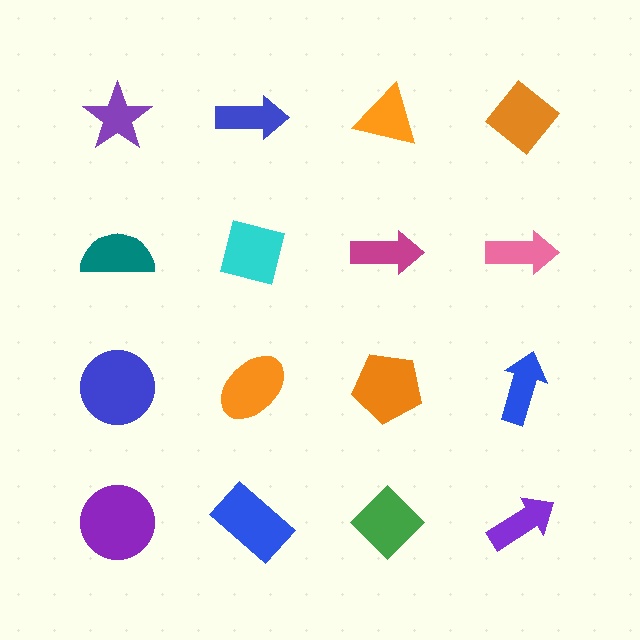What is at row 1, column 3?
An orange triangle.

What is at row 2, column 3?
A magenta arrow.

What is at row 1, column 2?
A blue arrow.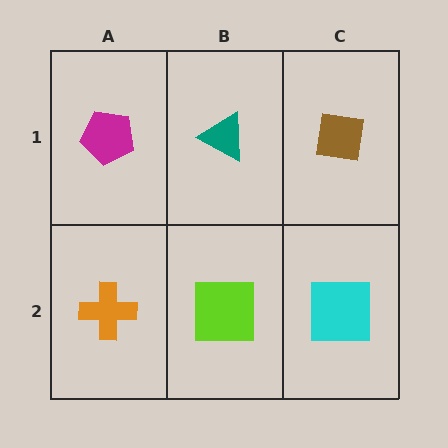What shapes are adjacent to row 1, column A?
An orange cross (row 2, column A), a teal triangle (row 1, column B).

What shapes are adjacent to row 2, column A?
A magenta pentagon (row 1, column A), a lime square (row 2, column B).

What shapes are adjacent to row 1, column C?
A cyan square (row 2, column C), a teal triangle (row 1, column B).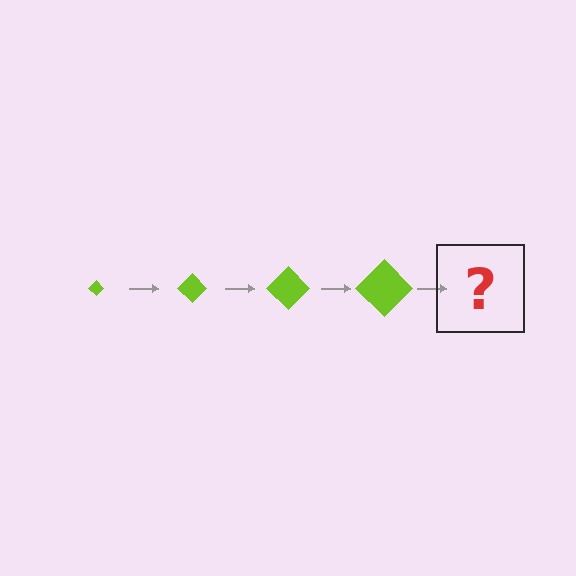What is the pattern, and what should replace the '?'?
The pattern is that the diamond gets progressively larger each step. The '?' should be a lime diamond, larger than the previous one.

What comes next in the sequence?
The next element should be a lime diamond, larger than the previous one.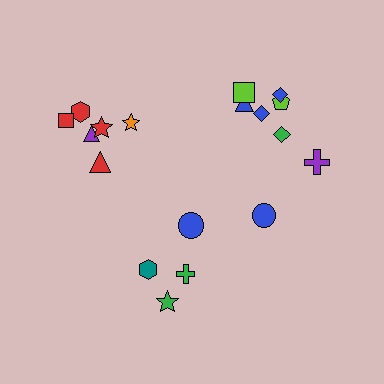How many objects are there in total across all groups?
There are 18 objects.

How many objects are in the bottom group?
There are 4 objects.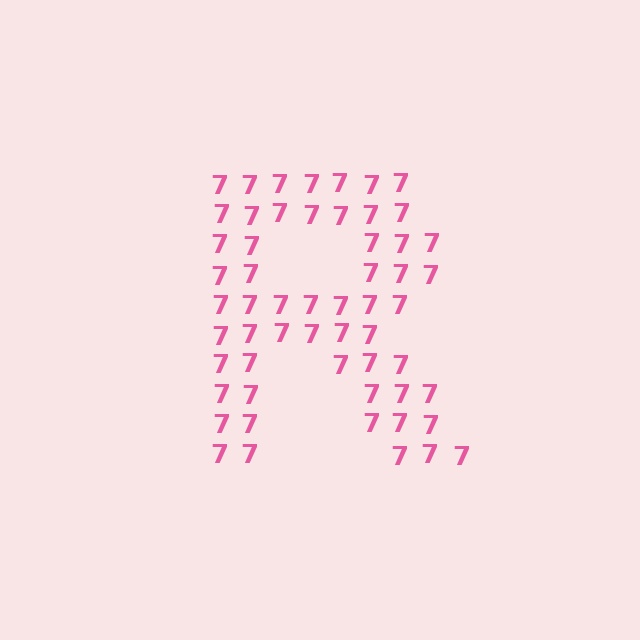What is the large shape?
The large shape is the letter R.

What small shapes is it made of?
It is made of small digit 7's.